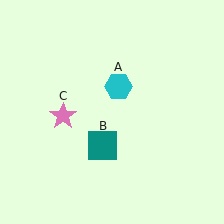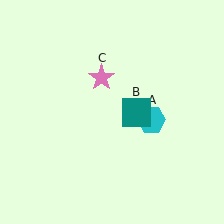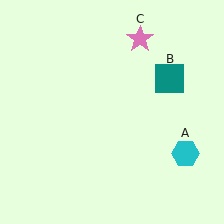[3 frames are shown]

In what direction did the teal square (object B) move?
The teal square (object B) moved up and to the right.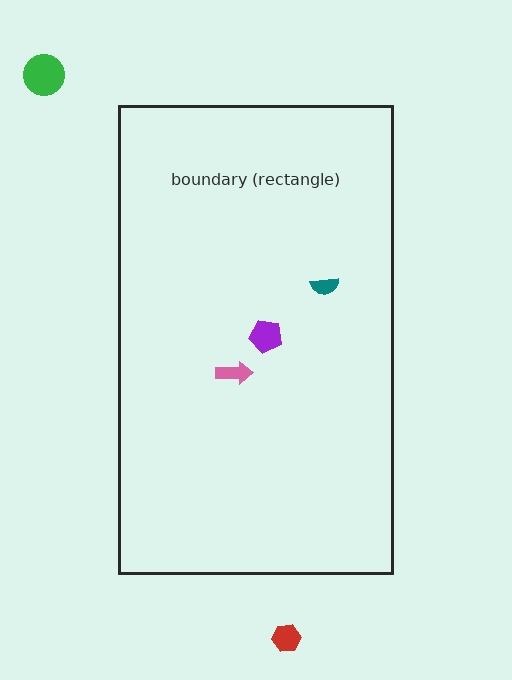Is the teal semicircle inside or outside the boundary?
Inside.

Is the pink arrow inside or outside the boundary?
Inside.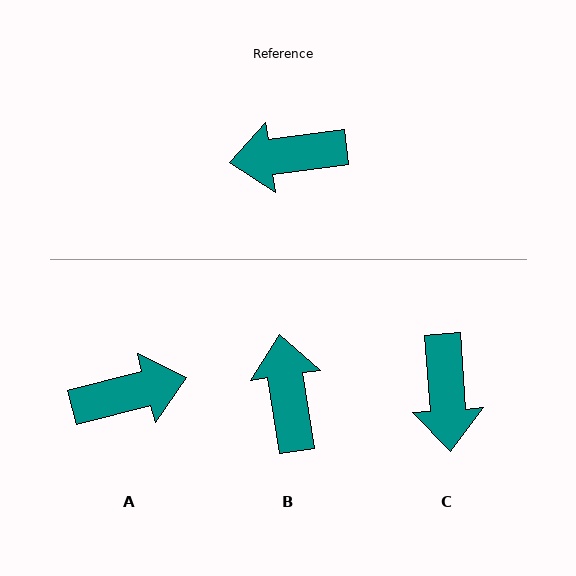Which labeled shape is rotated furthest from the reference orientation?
A, about 173 degrees away.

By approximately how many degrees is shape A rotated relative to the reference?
Approximately 173 degrees clockwise.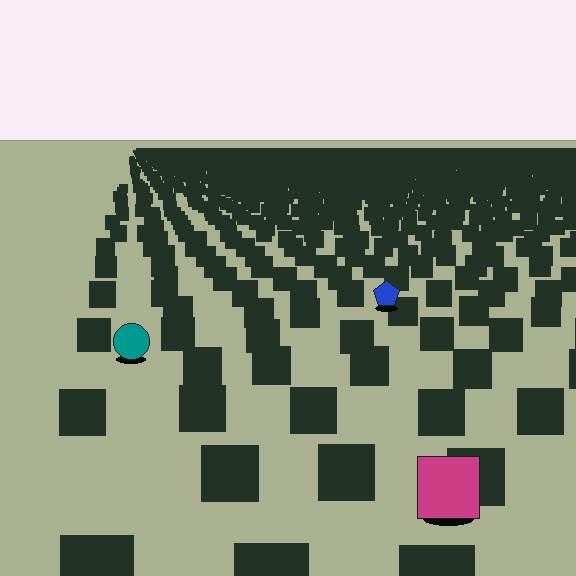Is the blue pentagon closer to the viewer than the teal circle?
No. The teal circle is closer — you can tell from the texture gradient: the ground texture is coarser near it.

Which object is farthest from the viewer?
The blue pentagon is farthest from the viewer. It appears smaller and the ground texture around it is denser.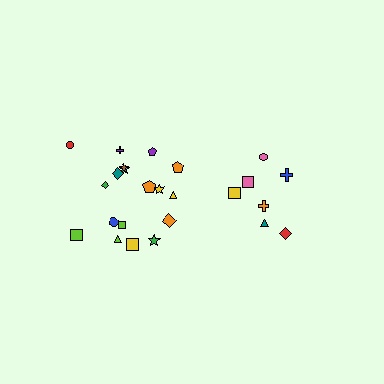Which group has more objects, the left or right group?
The left group.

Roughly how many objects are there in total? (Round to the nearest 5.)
Roughly 25 objects in total.